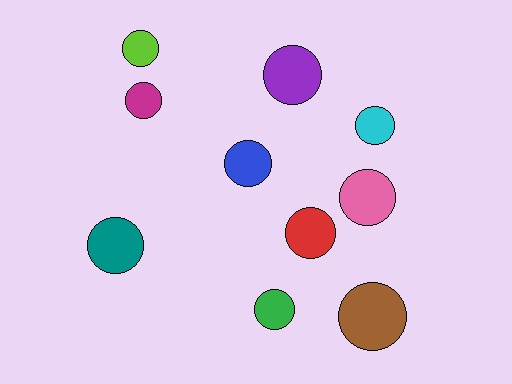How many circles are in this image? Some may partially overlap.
There are 10 circles.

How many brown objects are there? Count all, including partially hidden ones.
There is 1 brown object.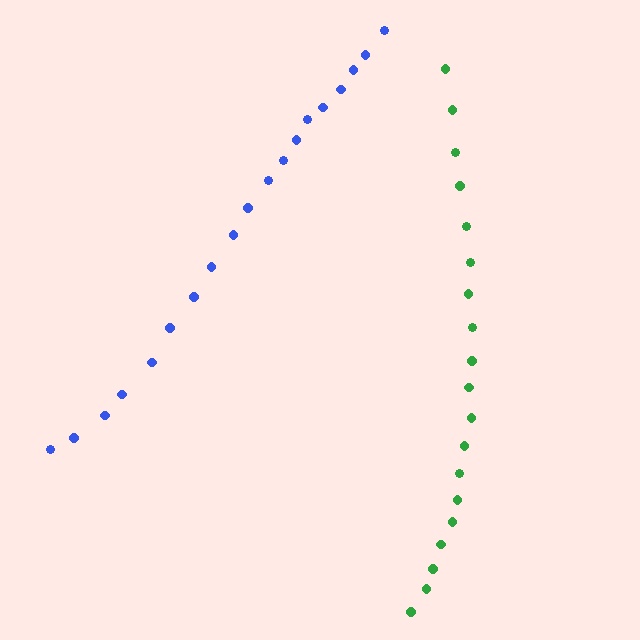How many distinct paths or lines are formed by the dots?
There are 2 distinct paths.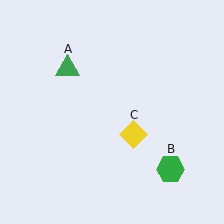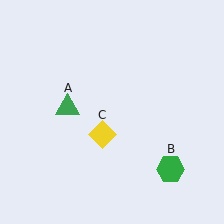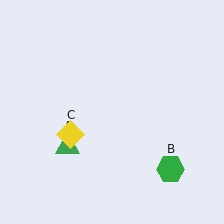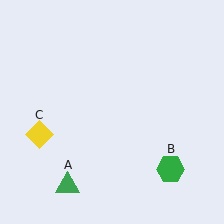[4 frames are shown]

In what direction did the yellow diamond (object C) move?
The yellow diamond (object C) moved left.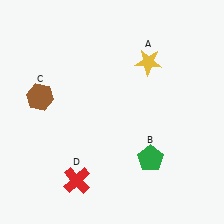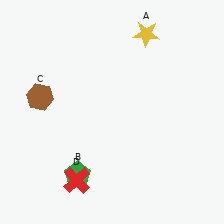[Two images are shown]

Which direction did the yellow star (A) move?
The yellow star (A) moved up.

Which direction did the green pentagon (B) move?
The green pentagon (B) moved left.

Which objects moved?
The objects that moved are: the yellow star (A), the green pentagon (B).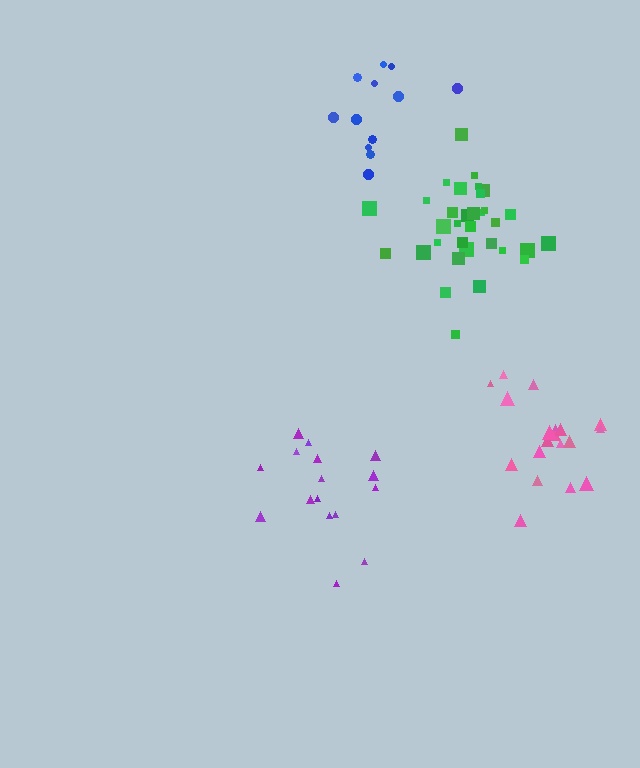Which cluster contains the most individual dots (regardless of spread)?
Green (34).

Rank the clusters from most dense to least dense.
pink, green, blue, purple.